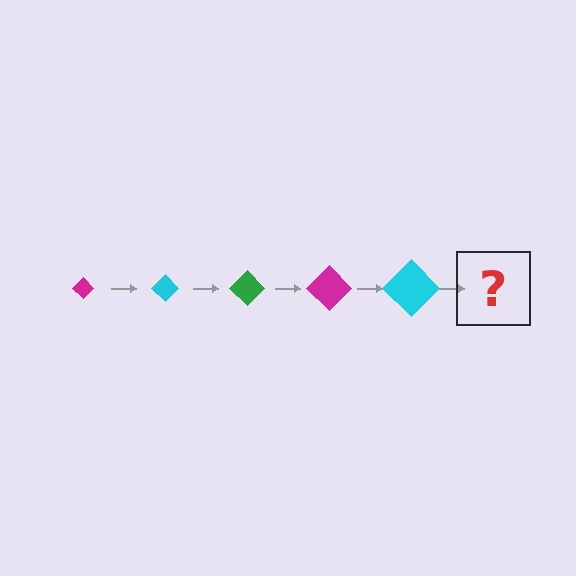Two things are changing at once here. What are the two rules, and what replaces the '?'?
The two rules are that the diamond grows larger each step and the color cycles through magenta, cyan, and green. The '?' should be a green diamond, larger than the previous one.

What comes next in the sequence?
The next element should be a green diamond, larger than the previous one.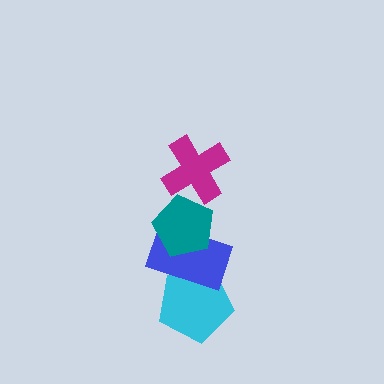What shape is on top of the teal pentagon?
The magenta cross is on top of the teal pentagon.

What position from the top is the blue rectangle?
The blue rectangle is 3rd from the top.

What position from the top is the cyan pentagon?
The cyan pentagon is 4th from the top.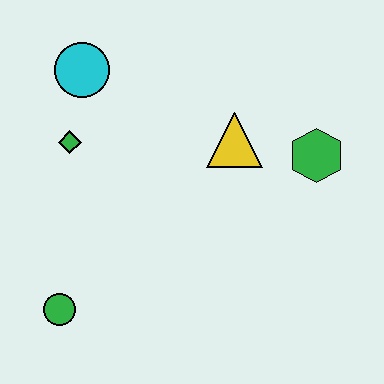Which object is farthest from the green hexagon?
The green circle is farthest from the green hexagon.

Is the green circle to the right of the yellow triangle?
No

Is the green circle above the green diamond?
No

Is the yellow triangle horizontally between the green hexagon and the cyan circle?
Yes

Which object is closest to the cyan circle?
The green diamond is closest to the cyan circle.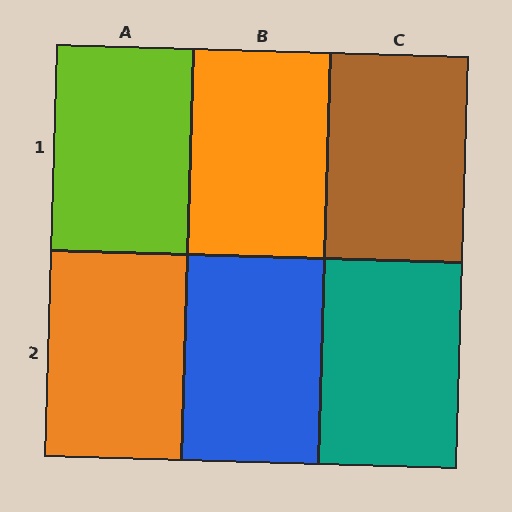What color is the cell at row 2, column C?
Teal.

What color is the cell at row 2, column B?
Blue.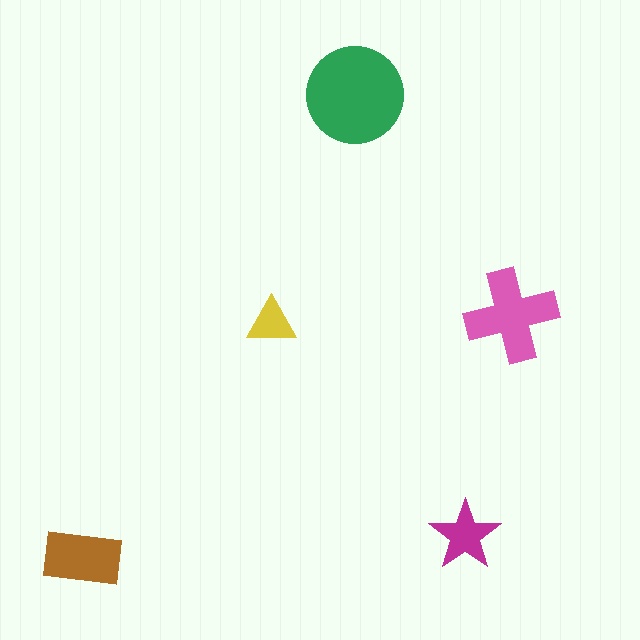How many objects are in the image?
There are 5 objects in the image.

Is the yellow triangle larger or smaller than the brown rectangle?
Smaller.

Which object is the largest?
The green circle.